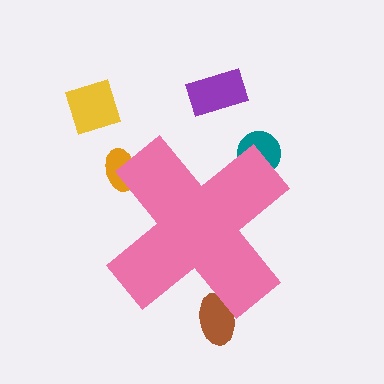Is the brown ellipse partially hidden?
Yes, the brown ellipse is partially hidden behind the pink cross.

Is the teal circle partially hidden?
Yes, the teal circle is partially hidden behind the pink cross.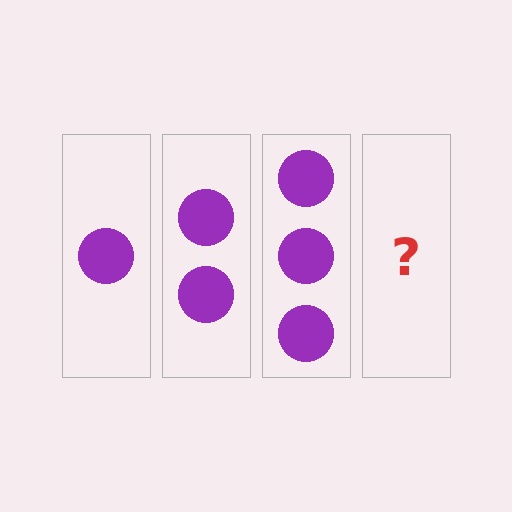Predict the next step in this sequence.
The next step is 4 circles.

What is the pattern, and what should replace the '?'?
The pattern is that each step adds one more circle. The '?' should be 4 circles.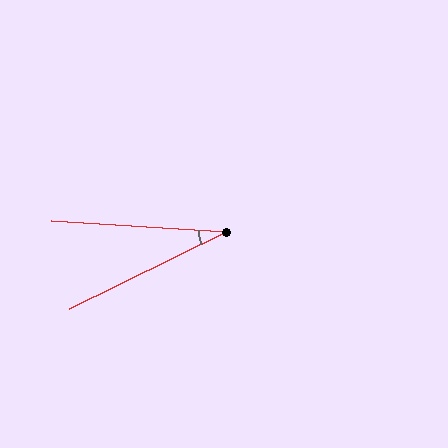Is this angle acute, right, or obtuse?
It is acute.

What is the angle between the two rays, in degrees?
Approximately 30 degrees.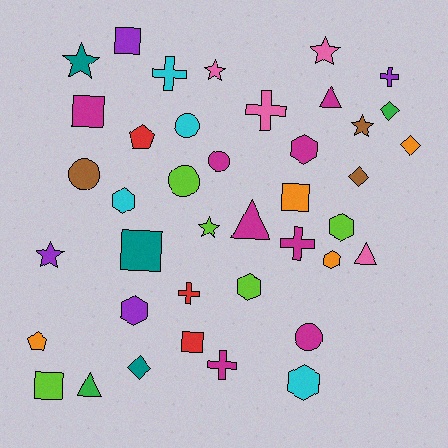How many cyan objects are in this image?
There are 4 cyan objects.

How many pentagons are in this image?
There are 2 pentagons.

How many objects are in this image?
There are 40 objects.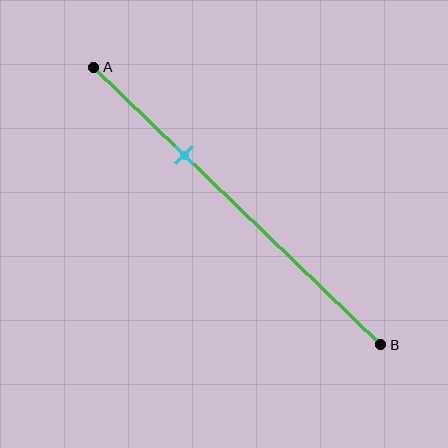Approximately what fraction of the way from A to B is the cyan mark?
The cyan mark is approximately 30% of the way from A to B.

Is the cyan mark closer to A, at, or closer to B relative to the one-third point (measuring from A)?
The cyan mark is approximately at the one-third point of segment AB.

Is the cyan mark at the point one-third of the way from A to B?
Yes, the mark is approximately at the one-third point.